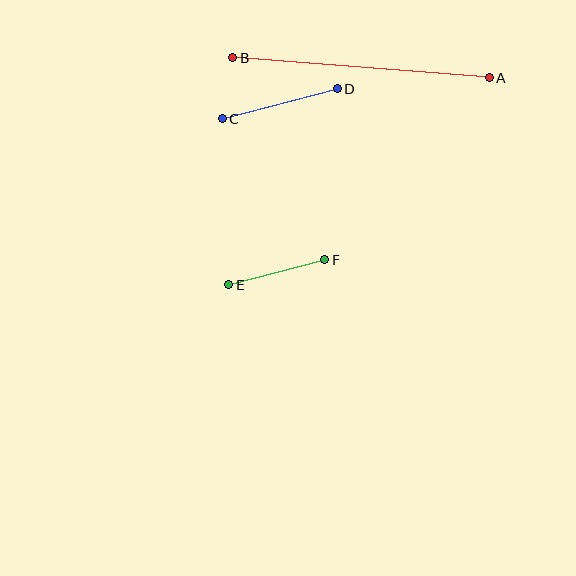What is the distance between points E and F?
The distance is approximately 99 pixels.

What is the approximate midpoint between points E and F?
The midpoint is at approximately (277, 272) pixels.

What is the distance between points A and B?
The distance is approximately 257 pixels.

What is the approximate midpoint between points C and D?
The midpoint is at approximately (280, 104) pixels.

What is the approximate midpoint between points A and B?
The midpoint is at approximately (361, 68) pixels.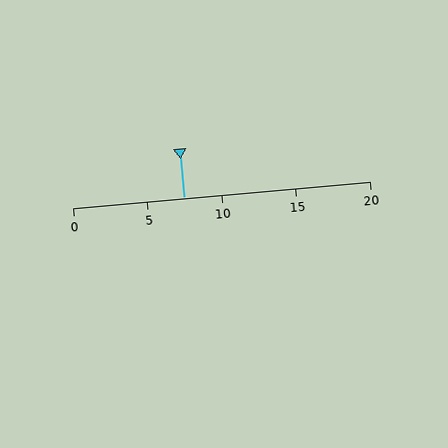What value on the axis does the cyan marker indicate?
The marker indicates approximately 7.5.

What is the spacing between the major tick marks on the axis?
The major ticks are spaced 5 apart.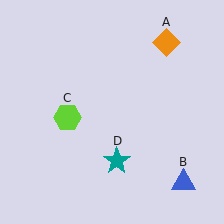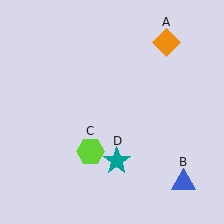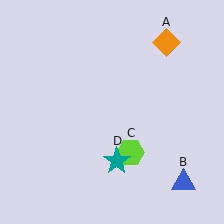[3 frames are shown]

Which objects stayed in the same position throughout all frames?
Orange diamond (object A) and blue triangle (object B) and teal star (object D) remained stationary.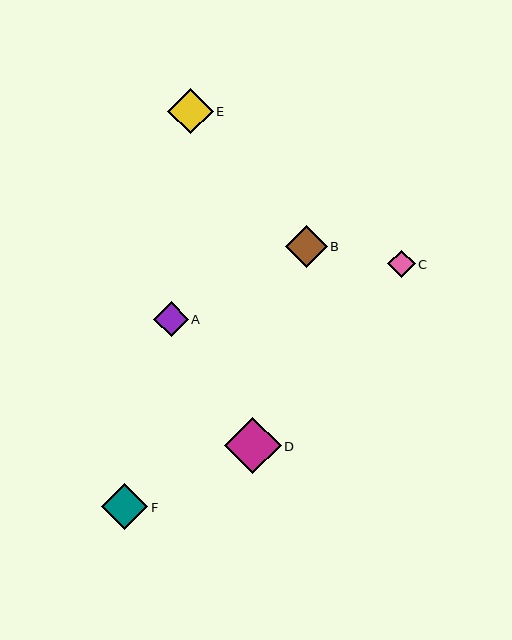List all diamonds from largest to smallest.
From largest to smallest: D, F, E, B, A, C.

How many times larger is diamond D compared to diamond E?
Diamond D is approximately 1.2 times the size of diamond E.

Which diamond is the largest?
Diamond D is the largest with a size of approximately 56 pixels.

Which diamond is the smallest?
Diamond C is the smallest with a size of approximately 28 pixels.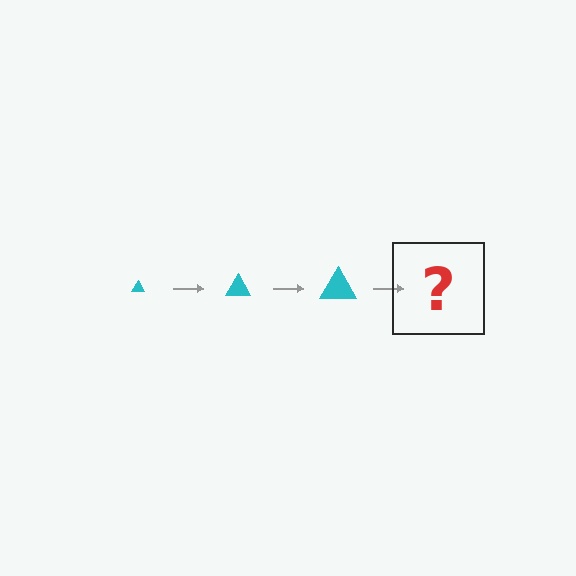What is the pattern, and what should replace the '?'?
The pattern is that the triangle gets progressively larger each step. The '?' should be a cyan triangle, larger than the previous one.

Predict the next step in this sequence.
The next step is a cyan triangle, larger than the previous one.